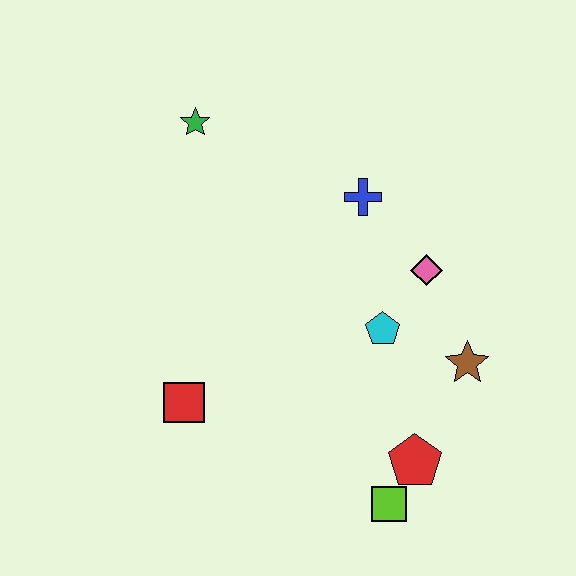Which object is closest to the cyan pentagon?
The pink diamond is closest to the cyan pentagon.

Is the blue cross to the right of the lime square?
No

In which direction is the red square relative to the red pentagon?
The red square is to the left of the red pentagon.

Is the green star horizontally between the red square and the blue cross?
Yes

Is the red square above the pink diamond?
No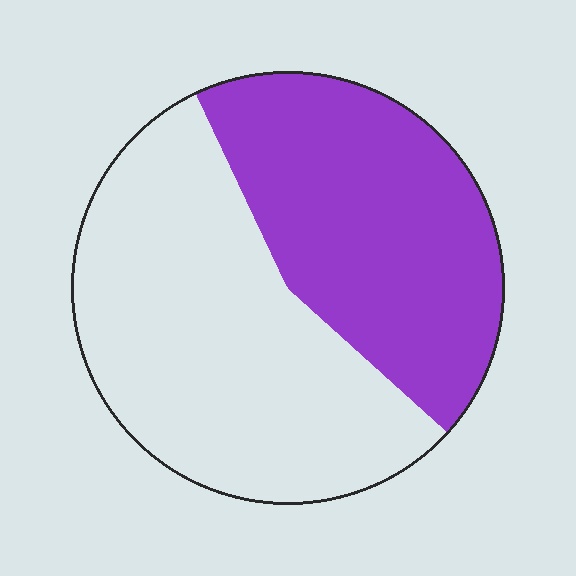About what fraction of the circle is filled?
About two fifths (2/5).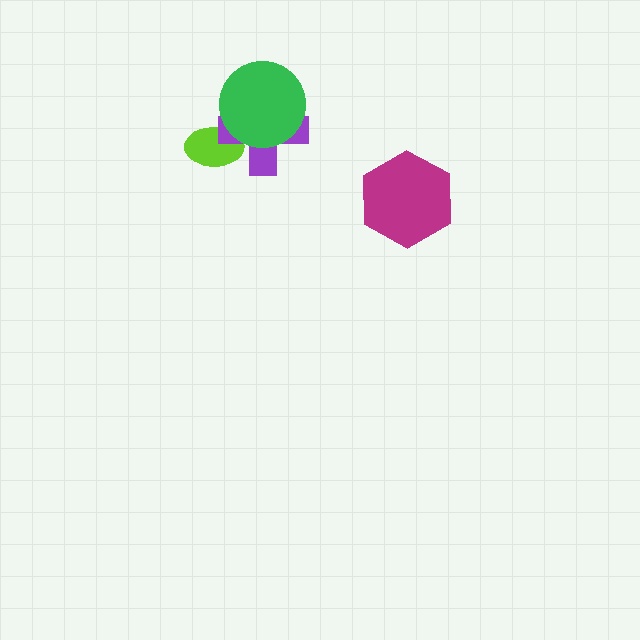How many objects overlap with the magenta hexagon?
0 objects overlap with the magenta hexagon.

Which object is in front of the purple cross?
The green circle is in front of the purple cross.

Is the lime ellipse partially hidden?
Yes, it is partially covered by another shape.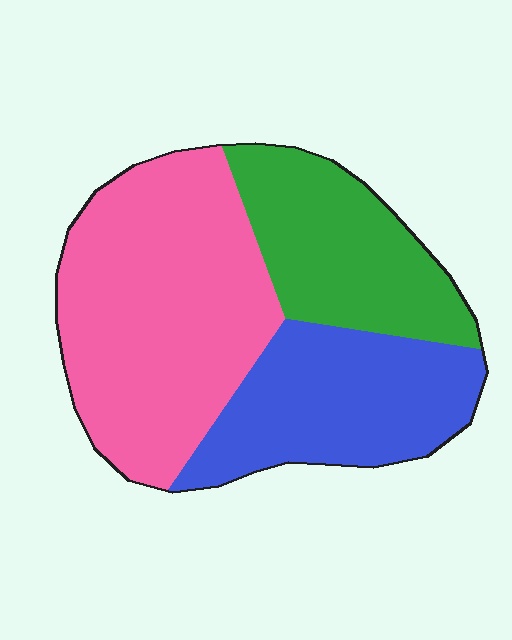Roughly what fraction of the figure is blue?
Blue covers about 30% of the figure.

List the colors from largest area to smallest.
From largest to smallest: pink, blue, green.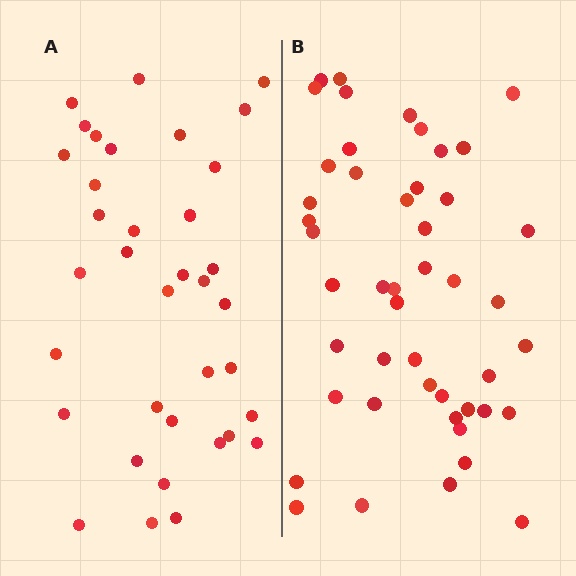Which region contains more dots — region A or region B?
Region B (the right region) has more dots.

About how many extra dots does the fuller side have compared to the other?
Region B has roughly 12 or so more dots than region A.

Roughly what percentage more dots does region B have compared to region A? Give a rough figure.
About 30% more.